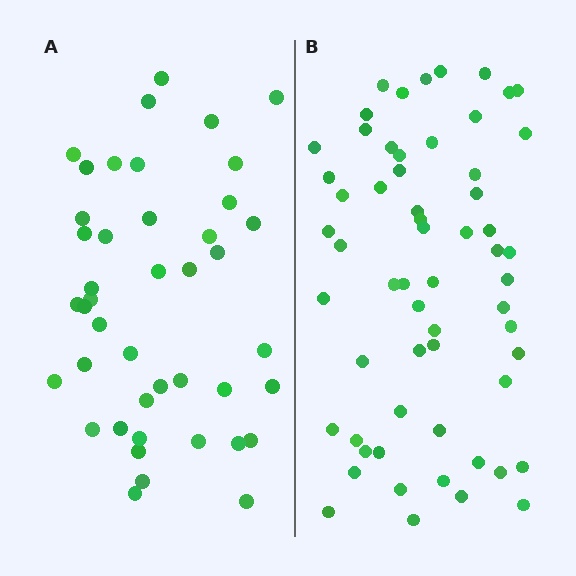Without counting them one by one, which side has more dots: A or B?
Region B (the right region) has more dots.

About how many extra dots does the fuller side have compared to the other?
Region B has approximately 15 more dots than region A.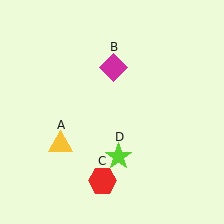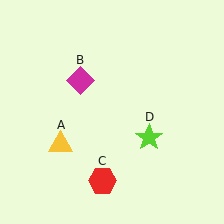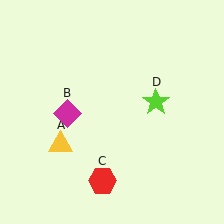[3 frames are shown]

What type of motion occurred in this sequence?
The magenta diamond (object B), lime star (object D) rotated counterclockwise around the center of the scene.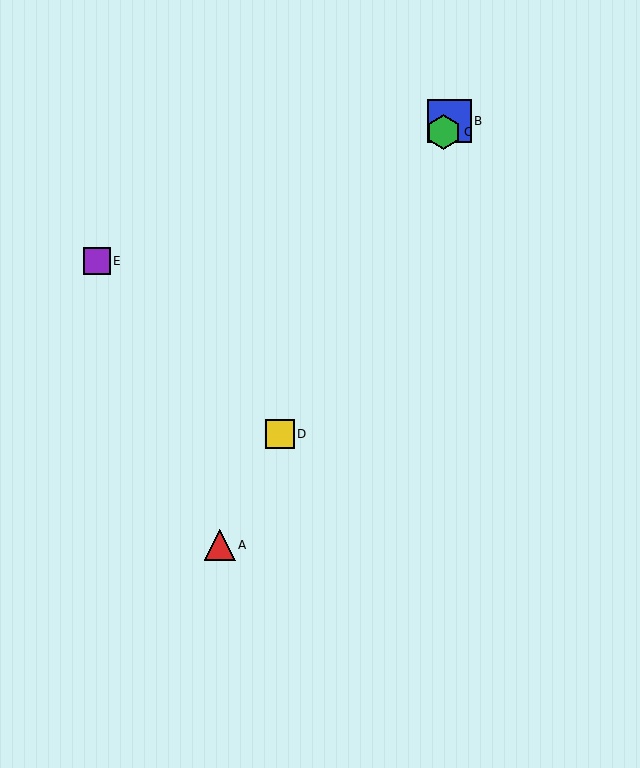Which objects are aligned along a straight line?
Objects A, B, C, D are aligned along a straight line.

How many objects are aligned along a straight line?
4 objects (A, B, C, D) are aligned along a straight line.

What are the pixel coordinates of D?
Object D is at (280, 434).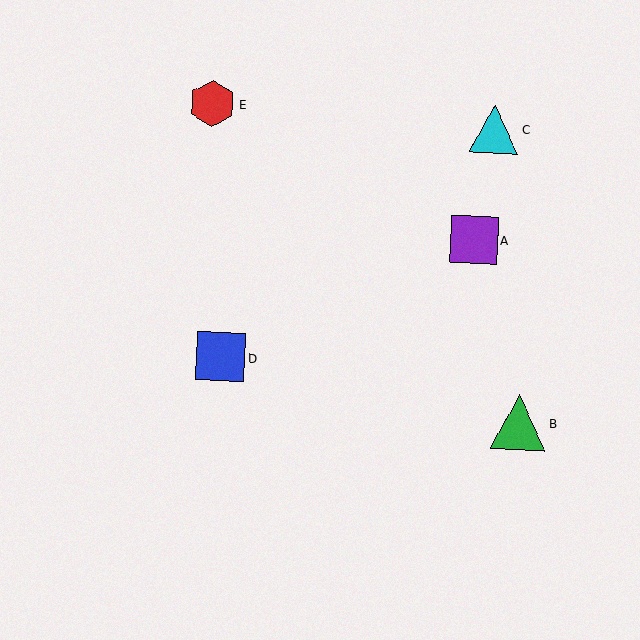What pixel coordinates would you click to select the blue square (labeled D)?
Click at (221, 357) to select the blue square D.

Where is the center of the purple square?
The center of the purple square is at (474, 239).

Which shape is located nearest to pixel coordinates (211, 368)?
The blue square (labeled D) at (221, 357) is nearest to that location.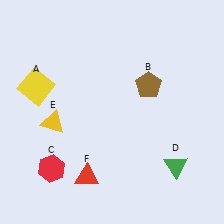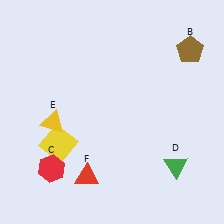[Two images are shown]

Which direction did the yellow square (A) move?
The yellow square (A) moved down.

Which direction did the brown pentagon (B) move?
The brown pentagon (B) moved right.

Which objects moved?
The objects that moved are: the yellow square (A), the brown pentagon (B).